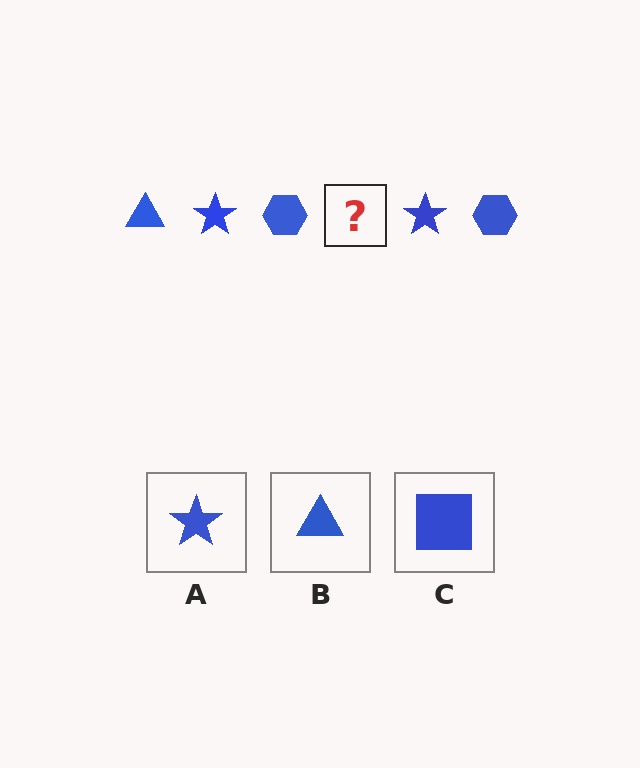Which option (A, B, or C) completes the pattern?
B.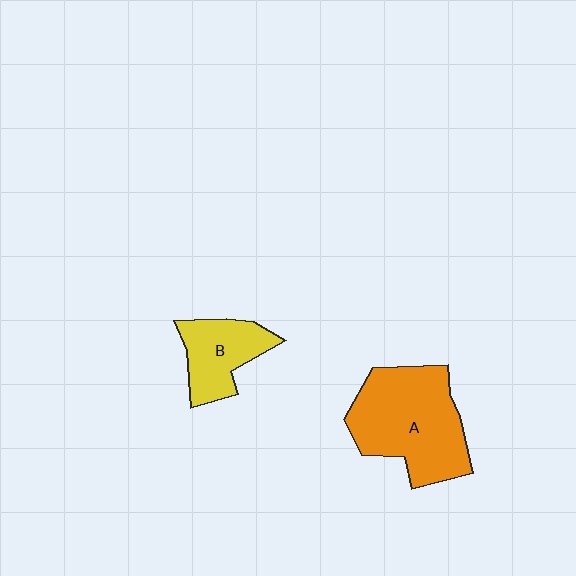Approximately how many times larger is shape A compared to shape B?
Approximately 1.9 times.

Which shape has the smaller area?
Shape B (yellow).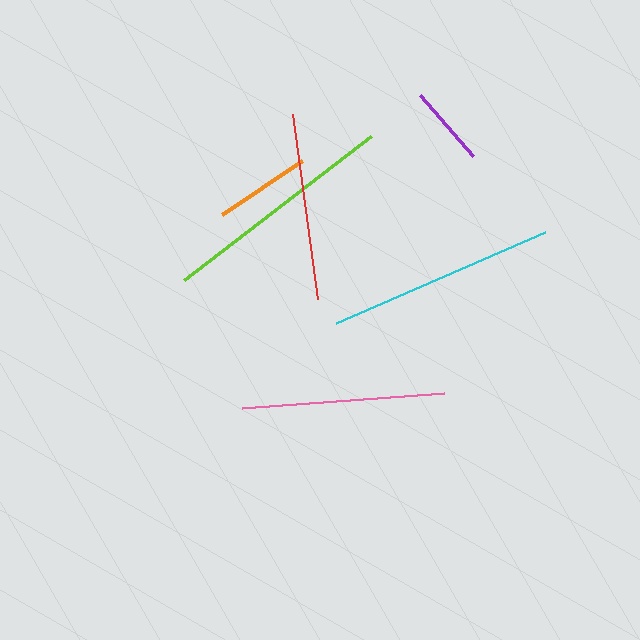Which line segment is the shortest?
The purple line is the shortest at approximately 81 pixels.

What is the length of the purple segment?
The purple segment is approximately 81 pixels long.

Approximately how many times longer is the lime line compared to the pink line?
The lime line is approximately 1.2 times the length of the pink line.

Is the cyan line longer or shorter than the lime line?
The lime line is longer than the cyan line.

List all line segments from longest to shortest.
From longest to shortest: lime, cyan, pink, red, orange, purple.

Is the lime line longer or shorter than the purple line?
The lime line is longer than the purple line.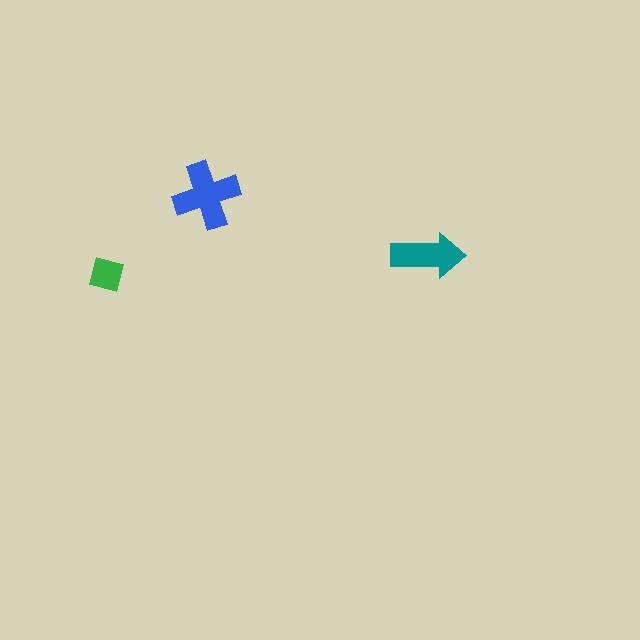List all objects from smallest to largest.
The green diamond, the teal arrow, the blue cross.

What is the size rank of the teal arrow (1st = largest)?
2nd.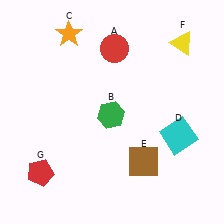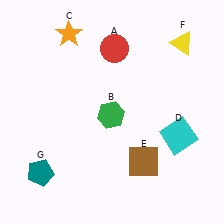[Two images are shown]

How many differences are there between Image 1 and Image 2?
There is 1 difference between the two images.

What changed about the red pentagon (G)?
In Image 1, G is red. In Image 2, it changed to teal.